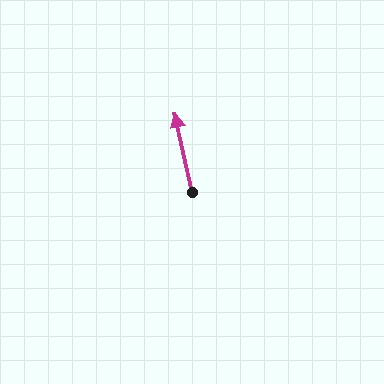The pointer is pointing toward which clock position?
Roughly 12 o'clock.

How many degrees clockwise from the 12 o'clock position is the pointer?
Approximately 348 degrees.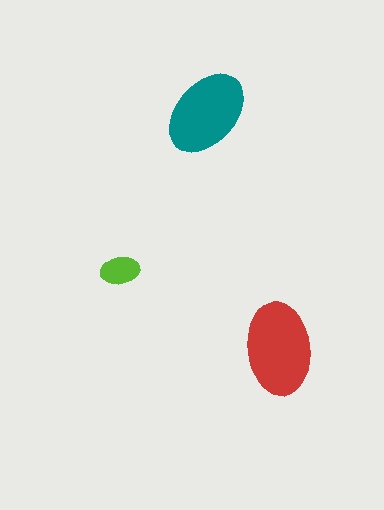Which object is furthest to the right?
The red ellipse is rightmost.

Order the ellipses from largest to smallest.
the red one, the teal one, the lime one.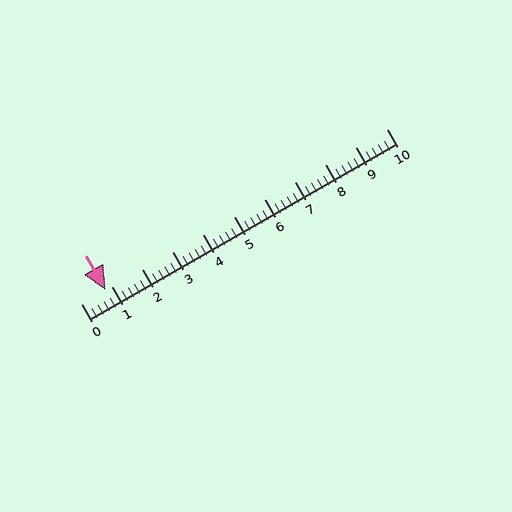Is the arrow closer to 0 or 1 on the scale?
The arrow is closer to 1.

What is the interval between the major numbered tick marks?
The major tick marks are spaced 1 units apart.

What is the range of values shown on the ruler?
The ruler shows values from 0 to 10.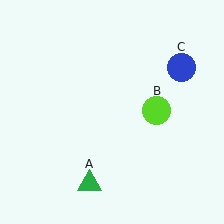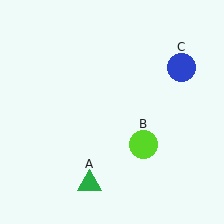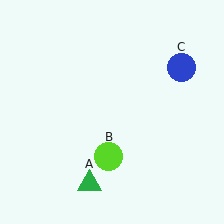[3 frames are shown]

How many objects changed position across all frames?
1 object changed position: lime circle (object B).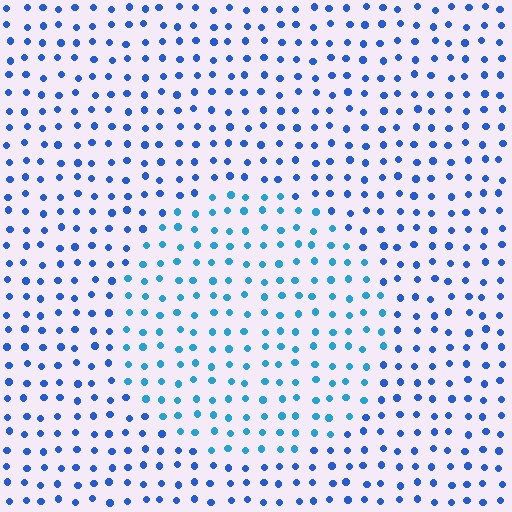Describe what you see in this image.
The image is filled with small blue elements in a uniform arrangement. A circle-shaped region is visible where the elements are tinted to a slightly different hue, forming a subtle color boundary.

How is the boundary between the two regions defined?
The boundary is defined purely by a slight shift in hue (about 24 degrees). Spacing, size, and orientation are identical on both sides.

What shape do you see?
I see a circle.